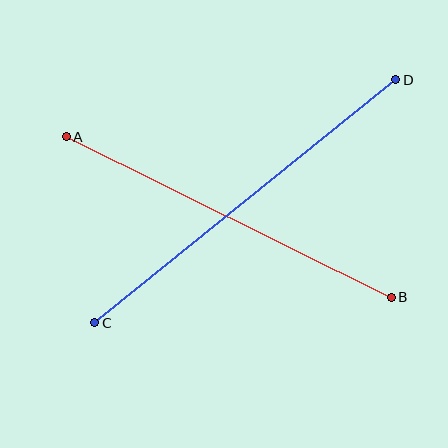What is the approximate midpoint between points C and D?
The midpoint is at approximately (245, 201) pixels.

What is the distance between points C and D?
The distance is approximately 387 pixels.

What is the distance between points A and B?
The distance is approximately 363 pixels.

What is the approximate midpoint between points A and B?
The midpoint is at approximately (229, 217) pixels.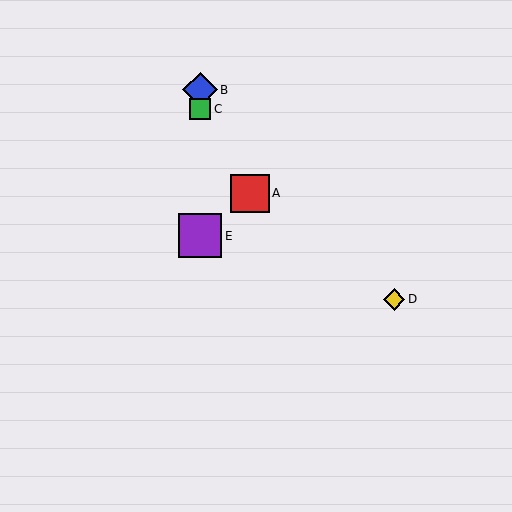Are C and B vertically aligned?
Yes, both are at x≈200.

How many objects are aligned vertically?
3 objects (B, C, E) are aligned vertically.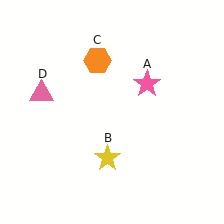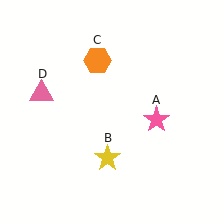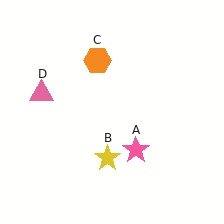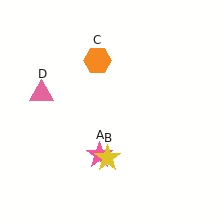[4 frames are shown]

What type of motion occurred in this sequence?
The pink star (object A) rotated clockwise around the center of the scene.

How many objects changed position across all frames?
1 object changed position: pink star (object A).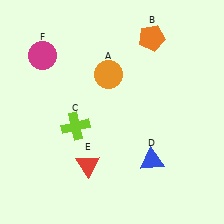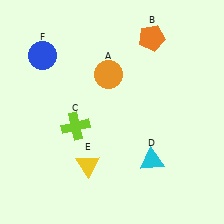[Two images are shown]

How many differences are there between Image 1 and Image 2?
There are 3 differences between the two images.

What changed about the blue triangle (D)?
In Image 1, D is blue. In Image 2, it changed to cyan.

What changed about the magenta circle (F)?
In Image 1, F is magenta. In Image 2, it changed to blue.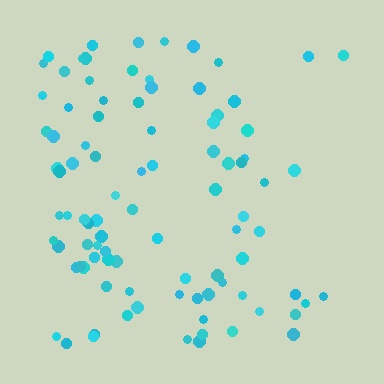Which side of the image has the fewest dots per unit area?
The right.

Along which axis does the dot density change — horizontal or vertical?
Horizontal.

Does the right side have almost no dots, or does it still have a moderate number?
Still a moderate number, just noticeably fewer than the left.